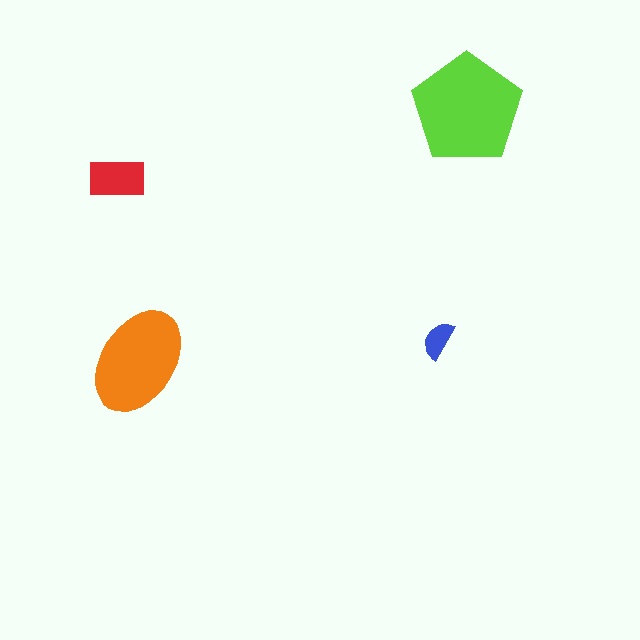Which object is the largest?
The lime pentagon.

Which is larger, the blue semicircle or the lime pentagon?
The lime pentagon.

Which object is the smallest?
The blue semicircle.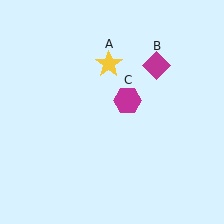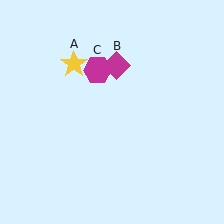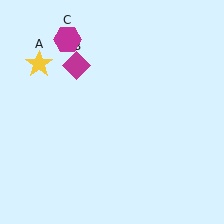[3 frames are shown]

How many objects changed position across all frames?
3 objects changed position: yellow star (object A), magenta diamond (object B), magenta hexagon (object C).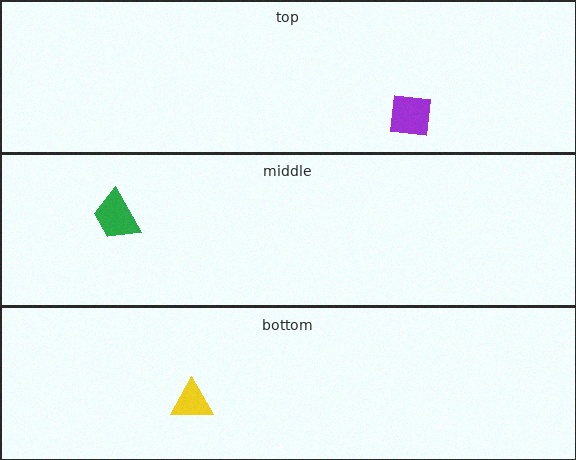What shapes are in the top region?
The purple square.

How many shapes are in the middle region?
1.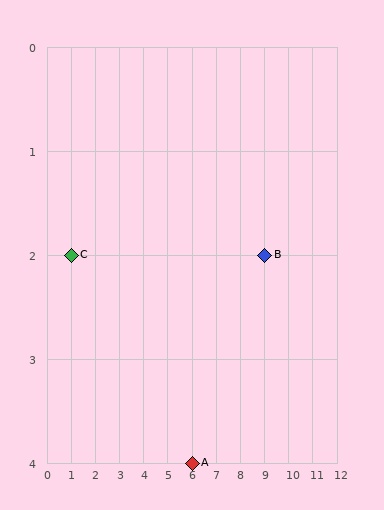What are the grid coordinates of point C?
Point C is at grid coordinates (1, 2).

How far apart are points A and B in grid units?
Points A and B are 3 columns and 2 rows apart (about 3.6 grid units diagonally).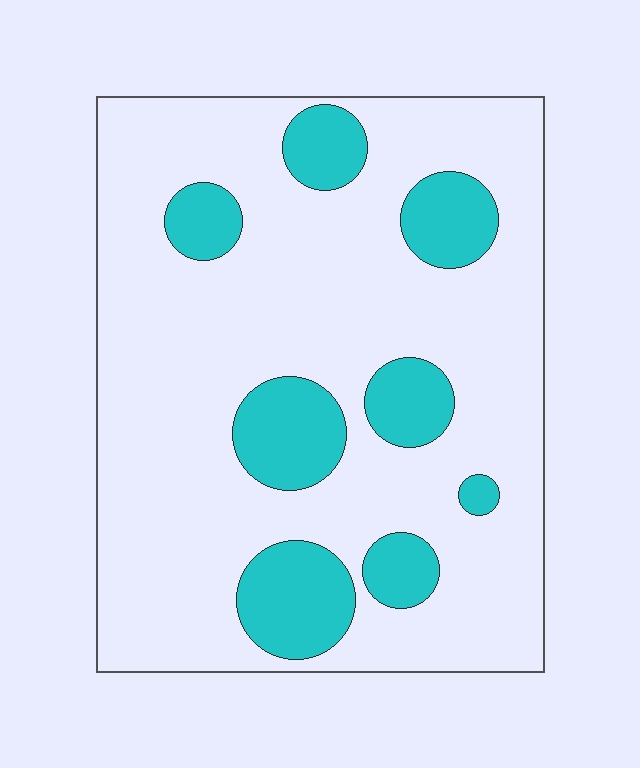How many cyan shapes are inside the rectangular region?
8.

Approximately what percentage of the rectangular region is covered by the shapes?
Approximately 20%.